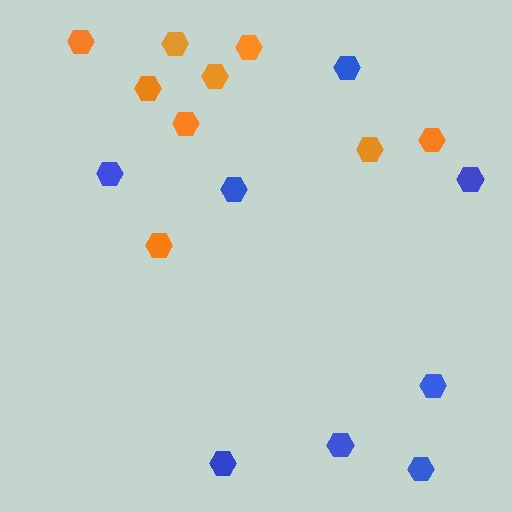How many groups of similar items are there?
There are 2 groups: one group of orange hexagons (9) and one group of blue hexagons (8).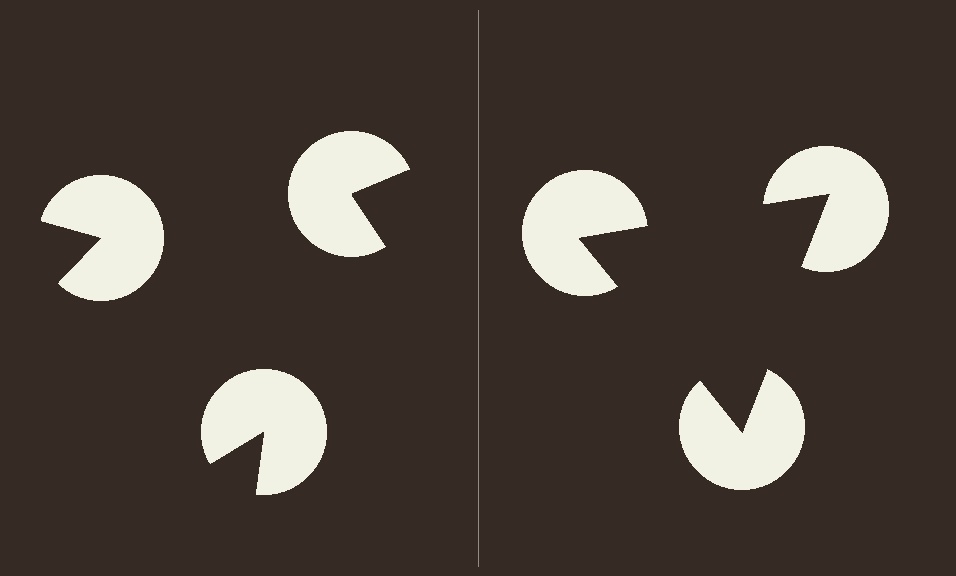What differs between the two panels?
The pac-man discs are positioned identically on both sides; only the wedge orientations differ. On the right they align to a triangle; on the left they are misaligned.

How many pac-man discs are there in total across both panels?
6 — 3 on each side.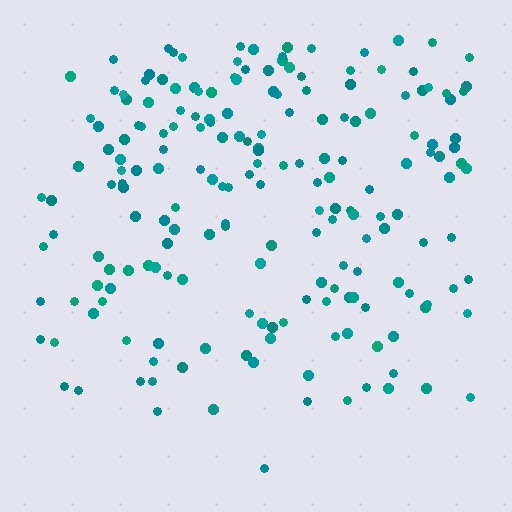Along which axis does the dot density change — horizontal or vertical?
Vertical.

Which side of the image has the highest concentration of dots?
The top.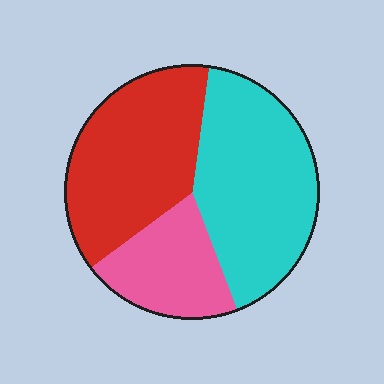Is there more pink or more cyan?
Cyan.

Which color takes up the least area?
Pink, at roughly 20%.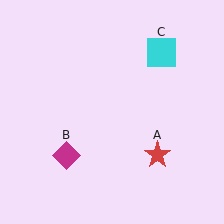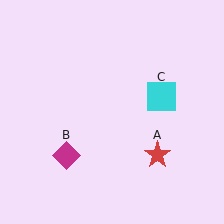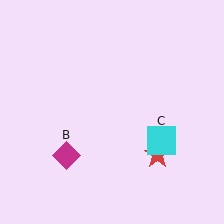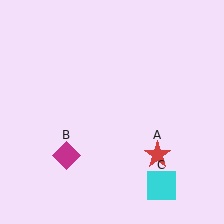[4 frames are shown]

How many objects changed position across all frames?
1 object changed position: cyan square (object C).